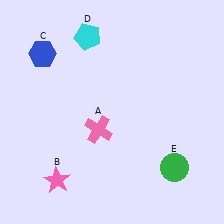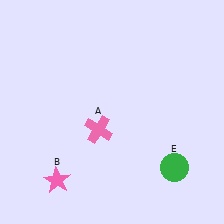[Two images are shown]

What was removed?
The blue hexagon (C), the cyan pentagon (D) were removed in Image 2.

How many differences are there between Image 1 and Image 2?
There are 2 differences between the two images.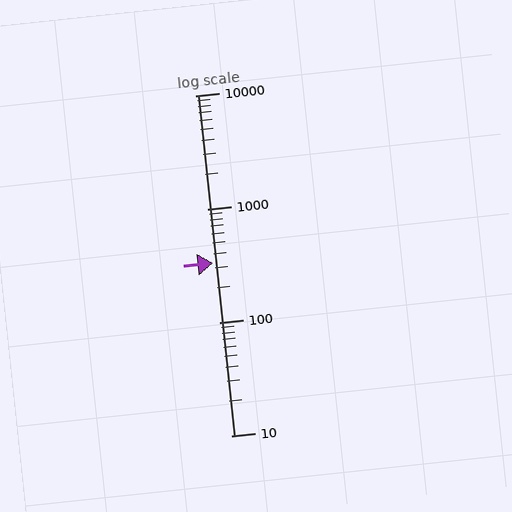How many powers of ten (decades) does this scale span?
The scale spans 3 decades, from 10 to 10000.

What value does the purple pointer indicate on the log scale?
The pointer indicates approximately 330.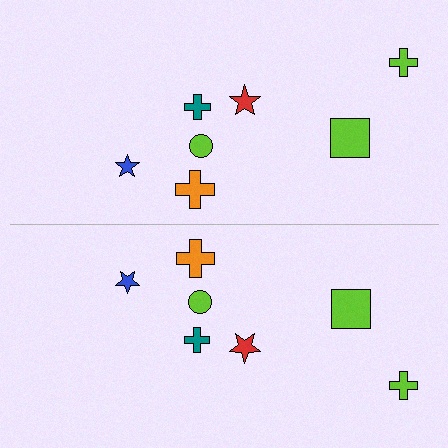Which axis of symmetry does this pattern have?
The pattern has a horizontal axis of symmetry running through the center of the image.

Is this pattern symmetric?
Yes, this pattern has bilateral (reflection) symmetry.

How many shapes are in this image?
There are 14 shapes in this image.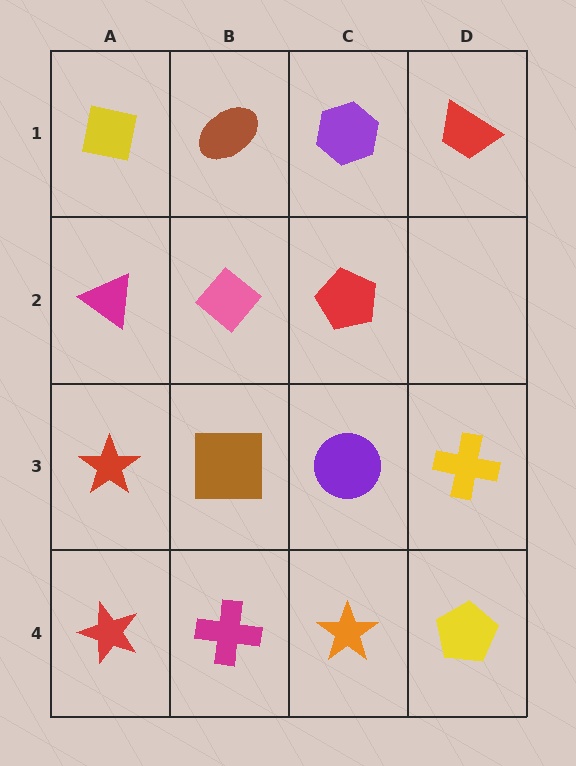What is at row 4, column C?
An orange star.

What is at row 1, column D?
A red trapezoid.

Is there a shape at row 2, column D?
No, that cell is empty.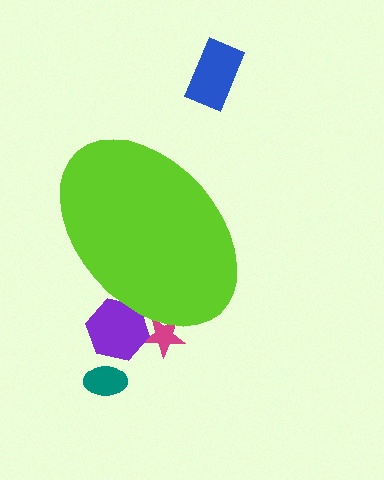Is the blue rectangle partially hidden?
No, the blue rectangle is fully visible.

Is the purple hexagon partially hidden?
Yes, the purple hexagon is partially hidden behind the lime ellipse.